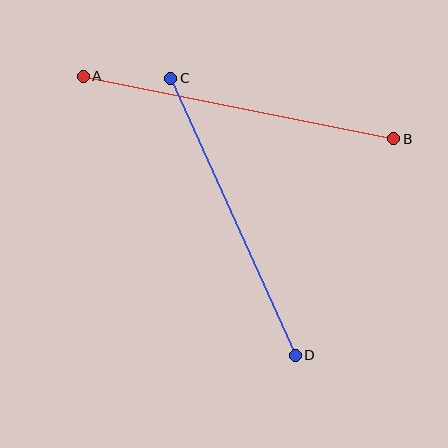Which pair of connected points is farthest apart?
Points A and B are farthest apart.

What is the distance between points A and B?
The distance is approximately 317 pixels.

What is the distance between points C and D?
The distance is approximately 304 pixels.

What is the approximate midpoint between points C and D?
The midpoint is at approximately (233, 217) pixels.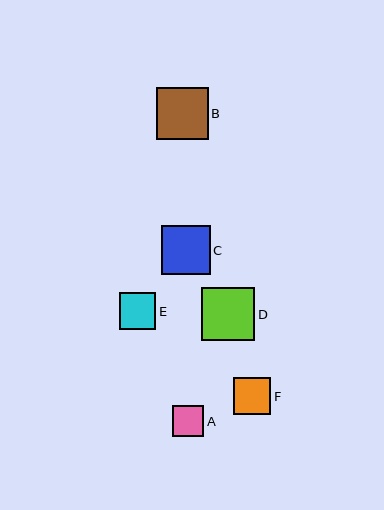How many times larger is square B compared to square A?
Square B is approximately 1.7 times the size of square A.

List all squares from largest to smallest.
From largest to smallest: D, B, C, F, E, A.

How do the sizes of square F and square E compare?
Square F and square E are approximately the same size.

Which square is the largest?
Square D is the largest with a size of approximately 53 pixels.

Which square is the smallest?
Square A is the smallest with a size of approximately 31 pixels.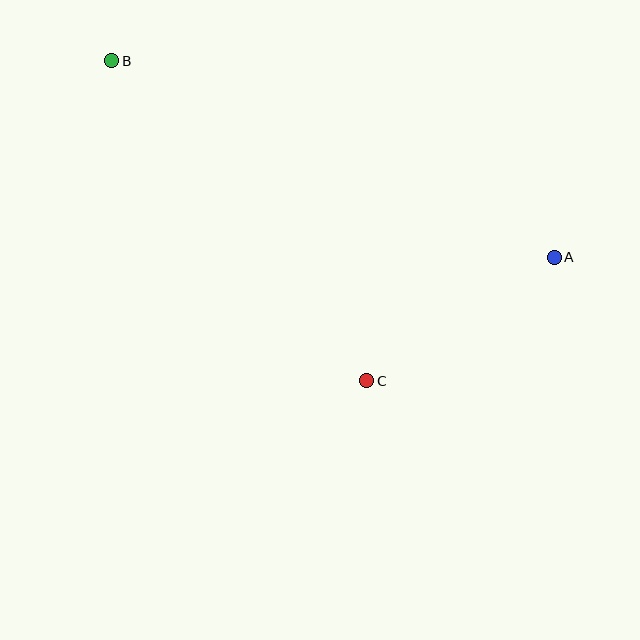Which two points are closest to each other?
Points A and C are closest to each other.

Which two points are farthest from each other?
Points A and B are farthest from each other.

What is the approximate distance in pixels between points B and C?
The distance between B and C is approximately 409 pixels.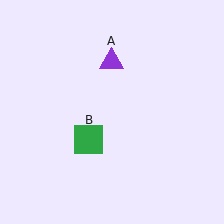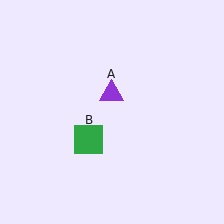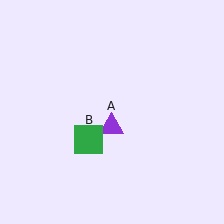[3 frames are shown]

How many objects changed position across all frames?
1 object changed position: purple triangle (object A).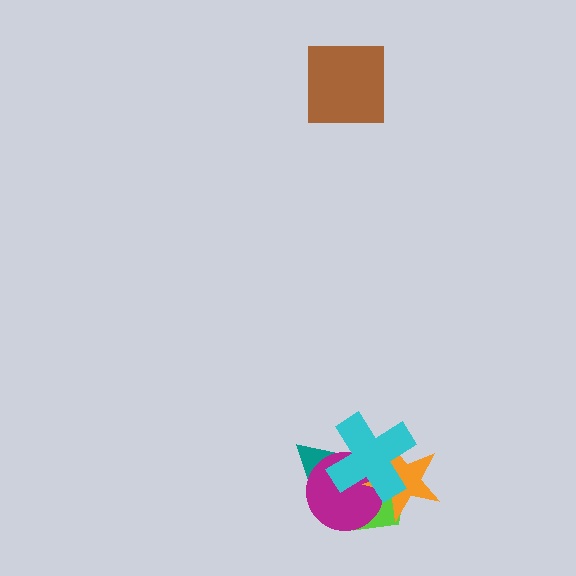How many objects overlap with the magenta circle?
4 objects overlap with the magenta circle.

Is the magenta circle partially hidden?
Yes, it is partially covered by another shape.